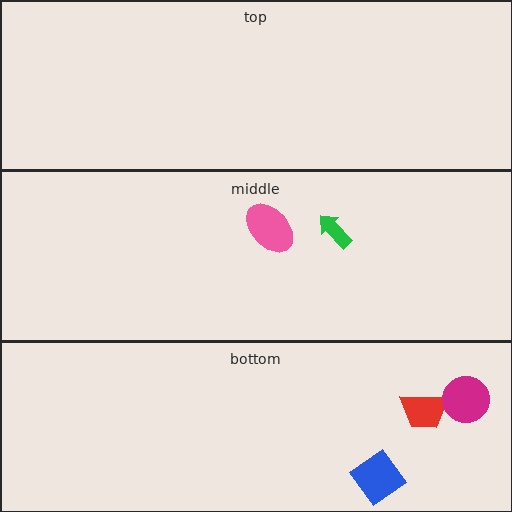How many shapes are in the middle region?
2.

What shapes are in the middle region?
The green arrow, the pink ellipse.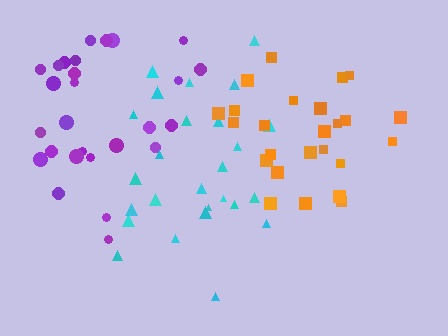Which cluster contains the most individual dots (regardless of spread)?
Purple (27).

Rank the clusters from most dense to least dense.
orange, purple, cyan.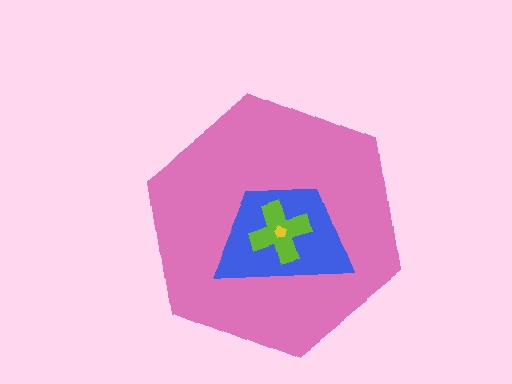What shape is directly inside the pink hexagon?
The blue trapezoid.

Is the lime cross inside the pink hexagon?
Yes.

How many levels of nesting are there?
4.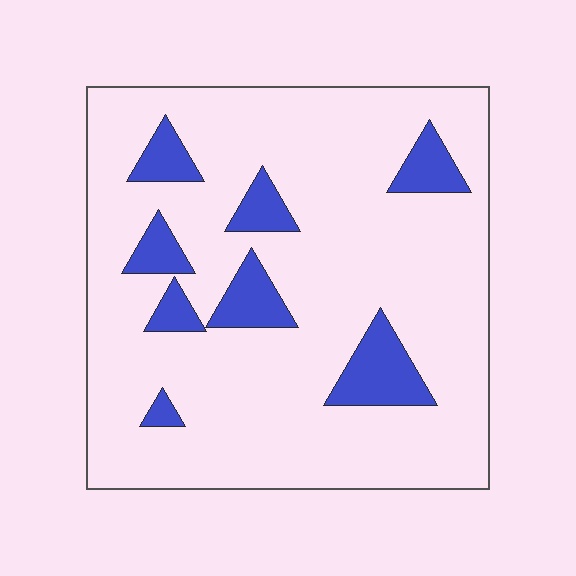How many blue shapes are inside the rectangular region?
8.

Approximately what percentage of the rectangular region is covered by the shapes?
Approximately 15%.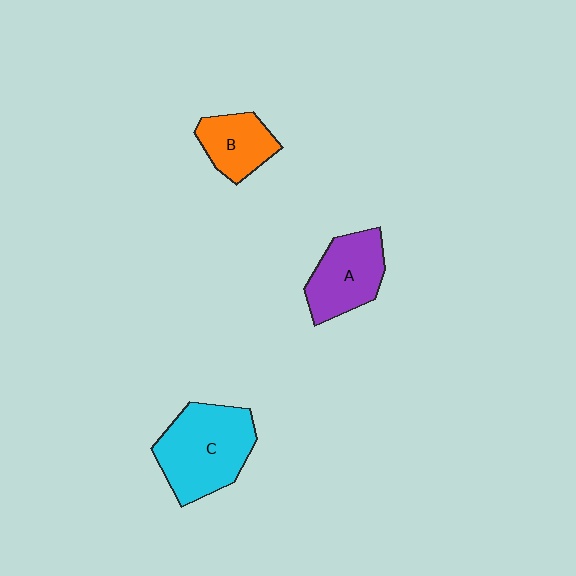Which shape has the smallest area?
Shape B (orange).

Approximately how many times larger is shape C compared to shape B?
Approximately 1.8 times.